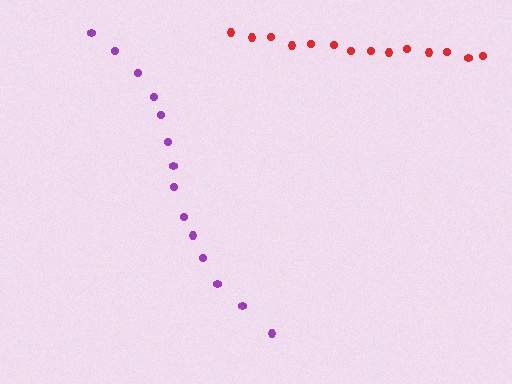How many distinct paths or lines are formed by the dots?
There are 2 distinct paths.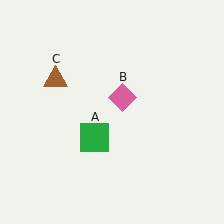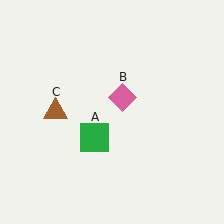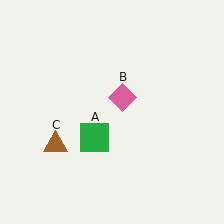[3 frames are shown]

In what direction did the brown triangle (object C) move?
The brown triangle (object C) moved down.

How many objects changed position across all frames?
1 object changed position: brown triangle (object C).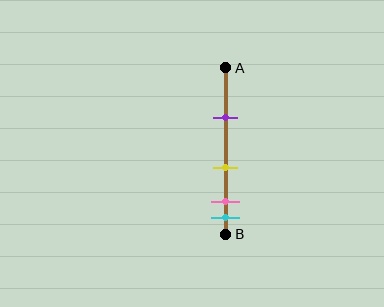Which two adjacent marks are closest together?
The pink and cyan marks are the closest adjacent pair.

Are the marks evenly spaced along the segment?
No, the marks are not evenly spaced.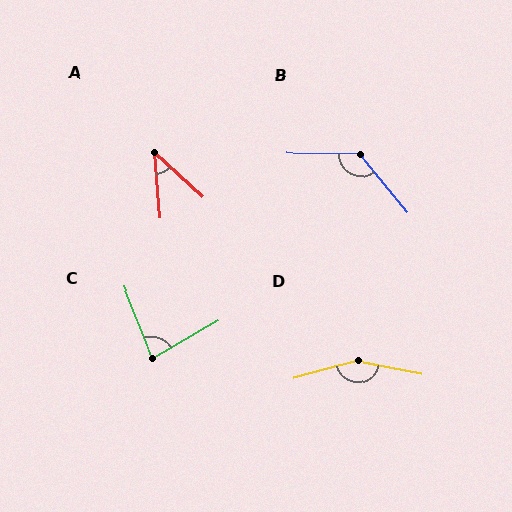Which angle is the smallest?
A, at approximately 43 degrees.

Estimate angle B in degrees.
Approximately 129 degrees.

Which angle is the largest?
D, at approximately 154 degrees.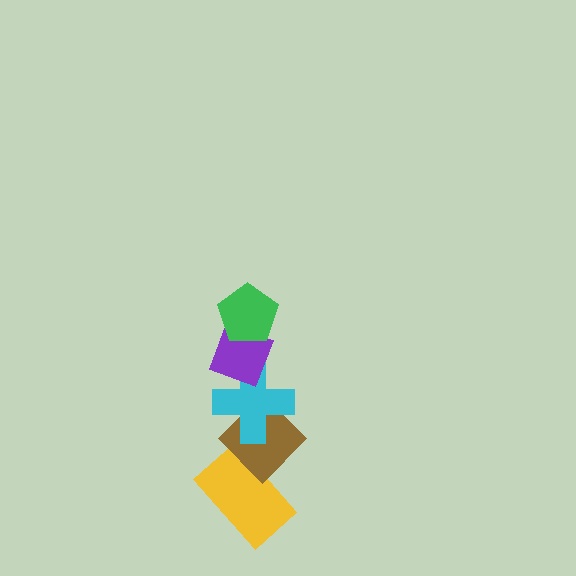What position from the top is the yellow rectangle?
The yellow rectangle is 5th from the top.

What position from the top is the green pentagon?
The green pentagon is 1st from the top.